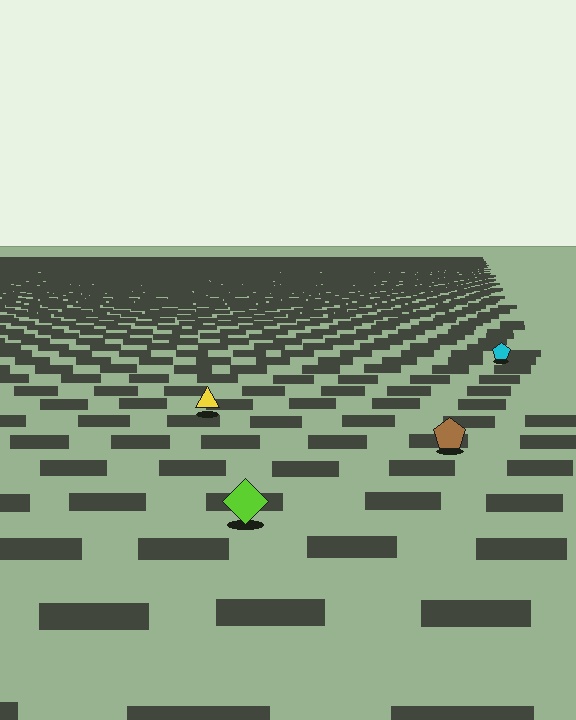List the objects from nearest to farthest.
From nearest to farthest: the lime diamond, the brown pentagon, the yellow triangle, the cyan pentagon.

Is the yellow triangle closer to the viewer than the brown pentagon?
No. The brown pentagon is closer — you can tell from the texture gradient: the ground texture is coarser near it.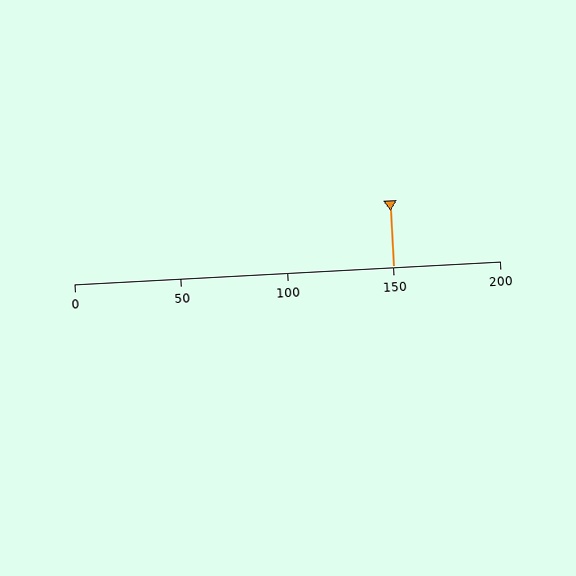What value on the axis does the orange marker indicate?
The marker indicates approximately 150.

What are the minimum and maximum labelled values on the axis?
The axis runs from 0 to 200.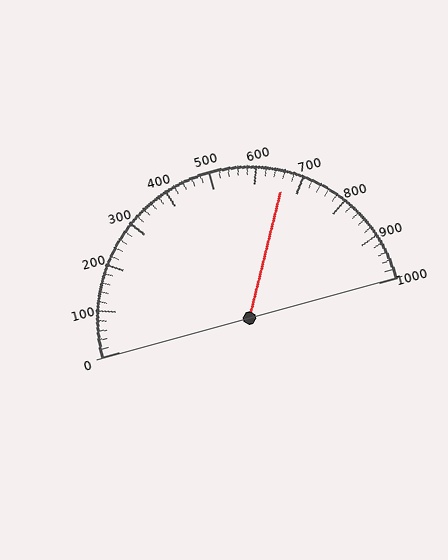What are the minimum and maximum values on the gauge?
The gauge ranges from 0 to 1000.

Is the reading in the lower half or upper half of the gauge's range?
The reading is in the upper half of the range (0 to 1000).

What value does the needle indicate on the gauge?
The needle indicates approximately 660.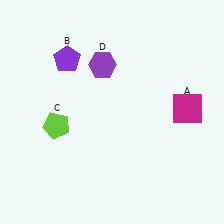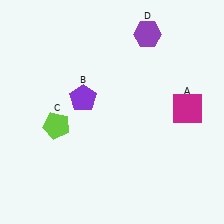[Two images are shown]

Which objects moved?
The objects that moved are: the purple pentagon (B), the purple hexagon (D).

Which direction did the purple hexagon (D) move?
The purple hexagon (D) moved right.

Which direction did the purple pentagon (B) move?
The purple pentagon (B) moved down.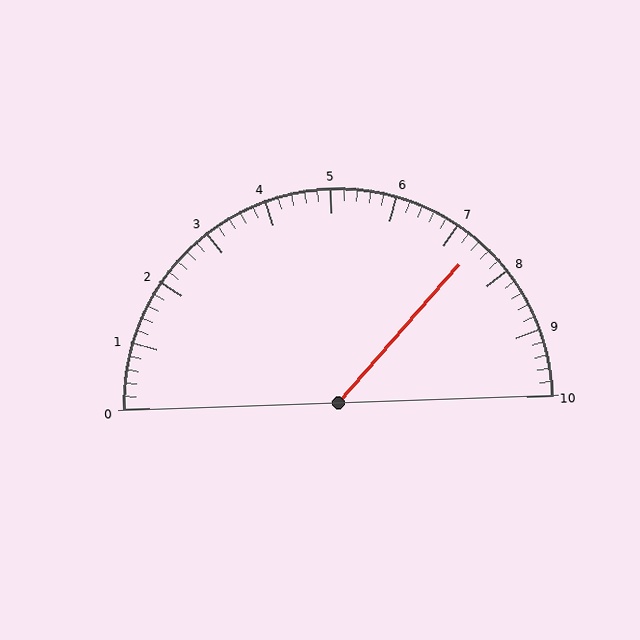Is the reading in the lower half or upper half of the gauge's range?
The reading is in the upper half of the range (0 to 10).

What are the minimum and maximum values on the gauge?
The gauge ranges from 0 to 10.